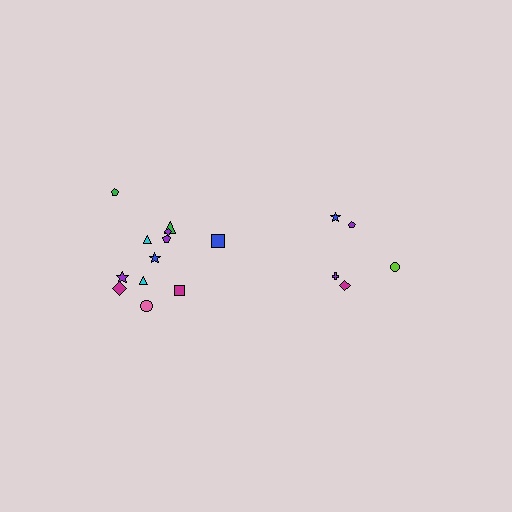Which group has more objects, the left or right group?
The left group.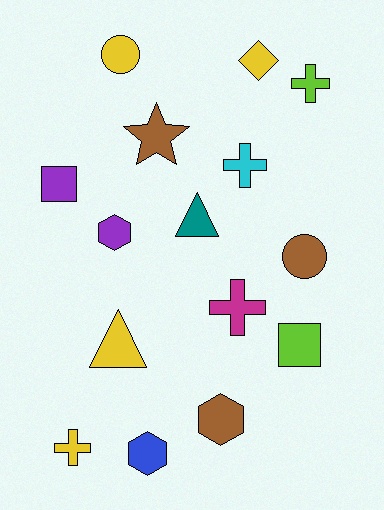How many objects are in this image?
There are 15 objects.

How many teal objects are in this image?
There is 1 teal object.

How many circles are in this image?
There are 2 circles.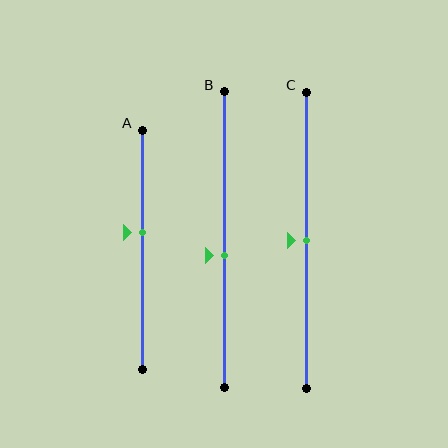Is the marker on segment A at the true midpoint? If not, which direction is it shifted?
No, the marker on segment A is shifted upward by about 7% of the segment length.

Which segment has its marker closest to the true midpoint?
Segment C has its marker closest to the true midpoint.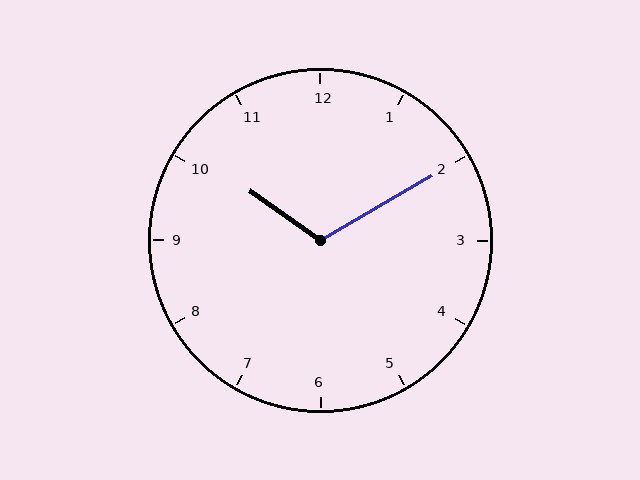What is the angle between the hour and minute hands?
Approximately 115 degrees.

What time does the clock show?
10:10.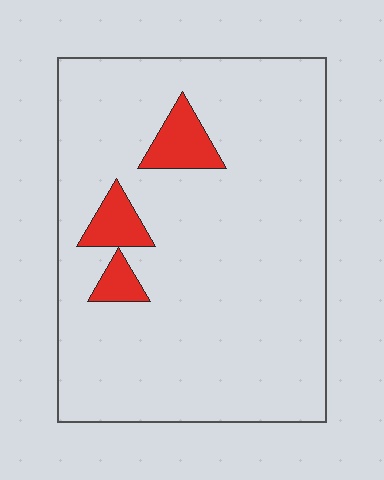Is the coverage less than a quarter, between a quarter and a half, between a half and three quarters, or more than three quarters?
Less than a quarter.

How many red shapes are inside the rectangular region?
3.